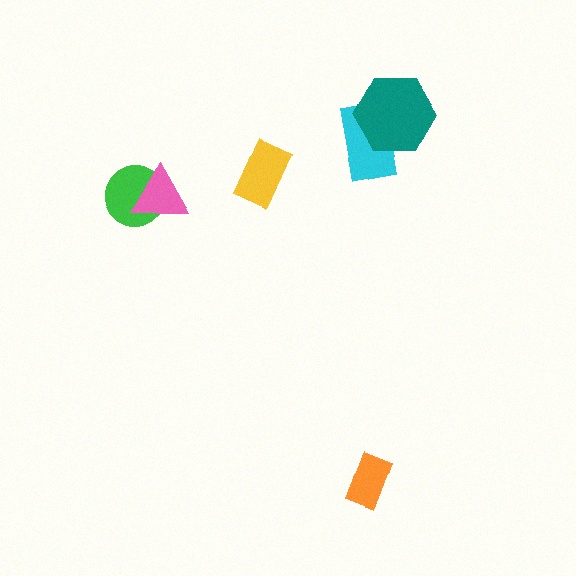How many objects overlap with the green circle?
1 object overlaps with the green circle.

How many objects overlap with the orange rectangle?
0 objects overlap with the orange rectangle.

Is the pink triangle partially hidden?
No, no other shape covers it.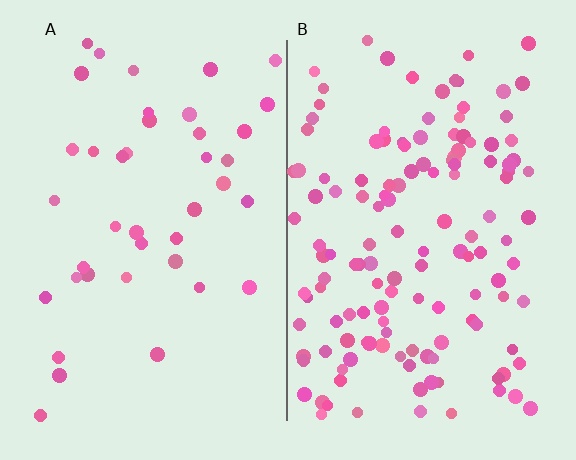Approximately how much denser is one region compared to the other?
Approximately 3.4× — region B over region A.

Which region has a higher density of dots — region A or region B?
B (the right).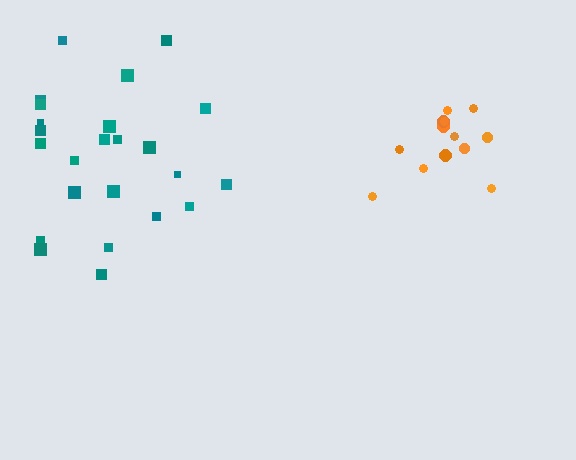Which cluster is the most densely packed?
Orange.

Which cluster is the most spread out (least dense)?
Teal.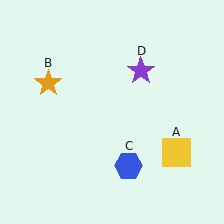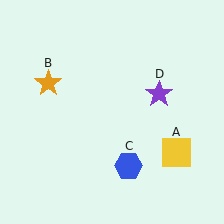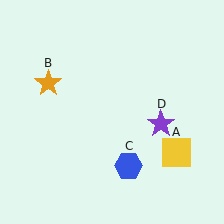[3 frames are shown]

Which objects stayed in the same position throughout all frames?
Yellow square (object A) and orange star (object B) and blue hexagon (object C) remained stationary.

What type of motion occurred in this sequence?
The purple star (object D) rotated clockwise around the center of the scene.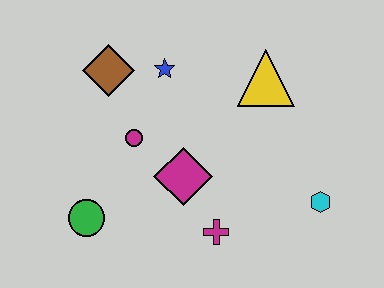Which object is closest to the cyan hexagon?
The magenta cross is closest to the cyan hexagon.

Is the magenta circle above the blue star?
No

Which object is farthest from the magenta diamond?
The cyan hexagon is farthest from the magenta diamond.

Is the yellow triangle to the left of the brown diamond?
No